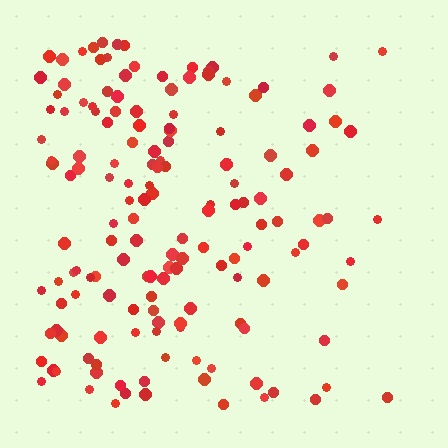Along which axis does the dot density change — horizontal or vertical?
Horizontal.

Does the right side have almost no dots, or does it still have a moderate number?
Still a moderate number, just noticeably fewer than the left.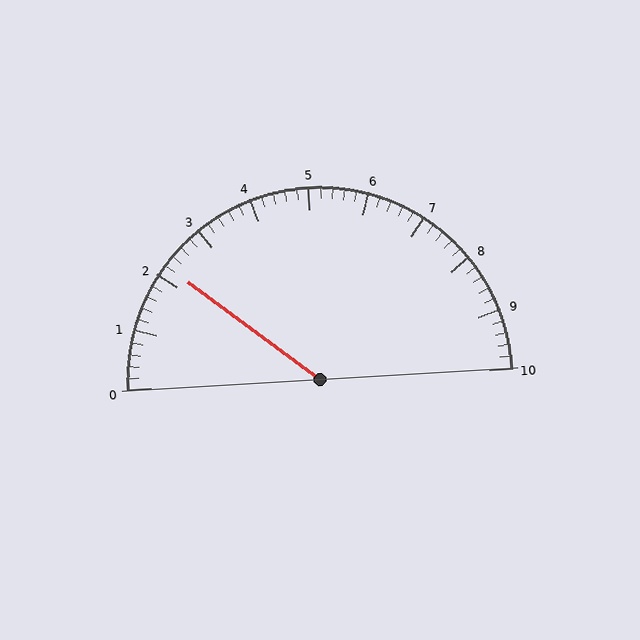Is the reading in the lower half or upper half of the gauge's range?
The reading is in the lower half of the range (0 to 10).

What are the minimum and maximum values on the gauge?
The gauge ranges from 0 to 10.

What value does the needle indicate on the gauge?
The needle indicates approximately 2.2.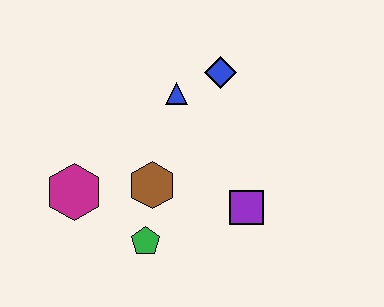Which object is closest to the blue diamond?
The blue triangle is closest to the blue diamond.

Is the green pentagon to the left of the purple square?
Yes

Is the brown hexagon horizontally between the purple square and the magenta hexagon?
Yes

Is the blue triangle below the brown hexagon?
No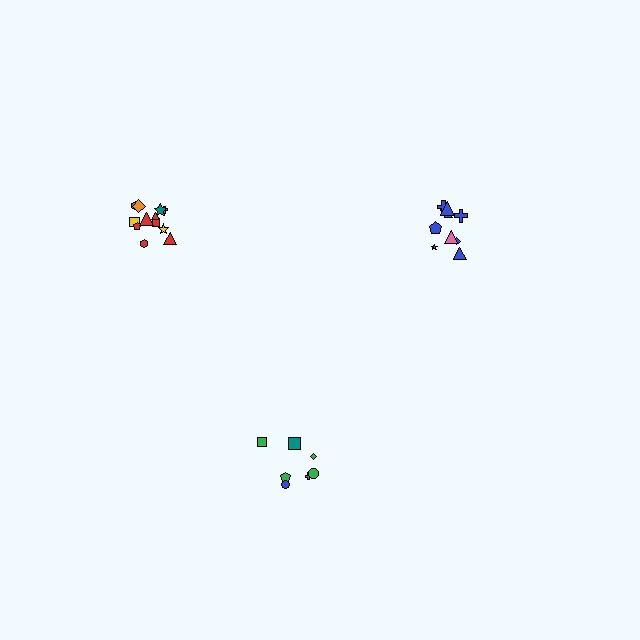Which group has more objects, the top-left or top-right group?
The top-left group.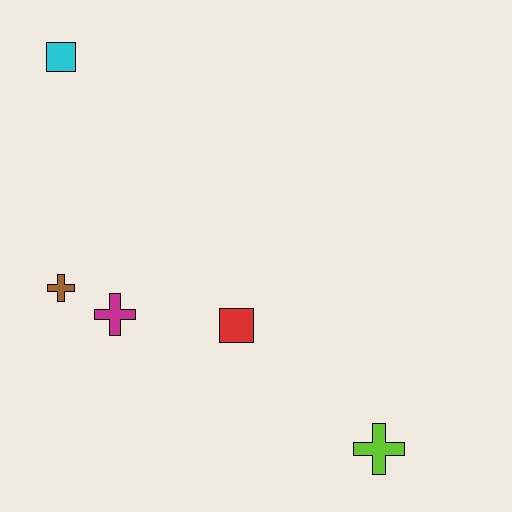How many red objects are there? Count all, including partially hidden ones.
There is 1 red object.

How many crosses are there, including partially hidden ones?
There are 3 crosses.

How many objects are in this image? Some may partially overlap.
There are 5 objects.